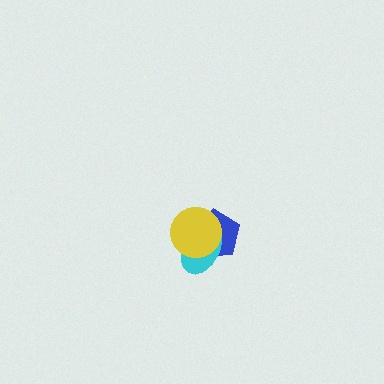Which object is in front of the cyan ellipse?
The yellow circle is in front of the cyan ellipse.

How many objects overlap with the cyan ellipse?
2 objects overlap with the cyan ellipse.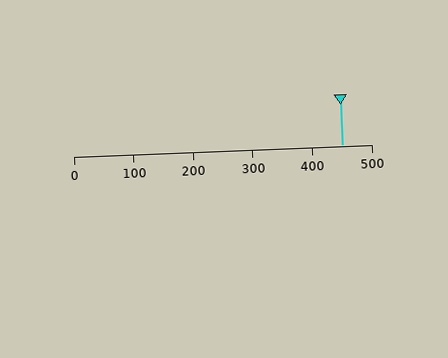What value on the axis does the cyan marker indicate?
The marker indicates approximately 450.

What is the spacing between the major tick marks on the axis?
The major ticks are spaced 100 apart.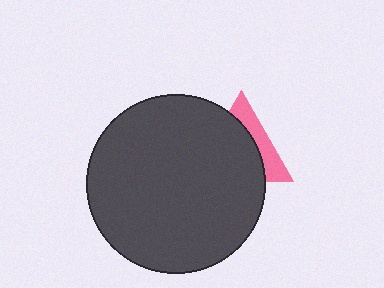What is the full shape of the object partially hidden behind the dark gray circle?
The partially hidden object is a pink triangle.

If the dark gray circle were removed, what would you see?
You would see the complete pink triangle.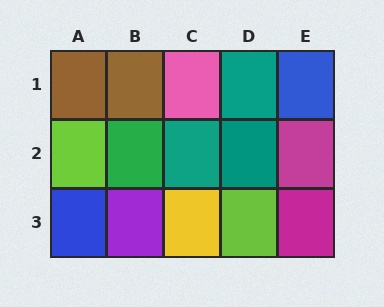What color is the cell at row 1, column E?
Blue.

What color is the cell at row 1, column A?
Brown.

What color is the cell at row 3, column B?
Purple.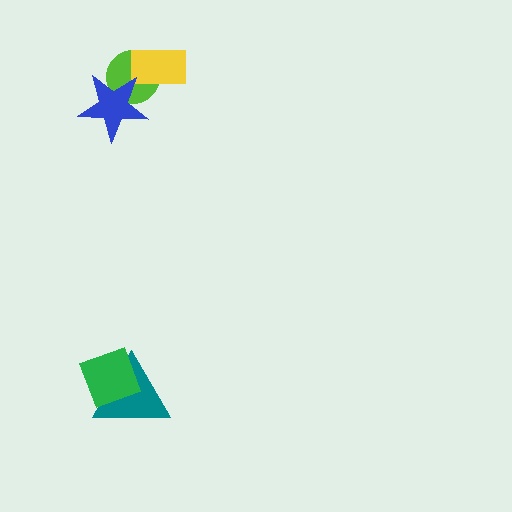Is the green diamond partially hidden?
No, no other shape covers it.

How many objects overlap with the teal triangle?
1 object overlaps with the teal triangle.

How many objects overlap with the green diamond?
1 object overlaps with the green diamond.